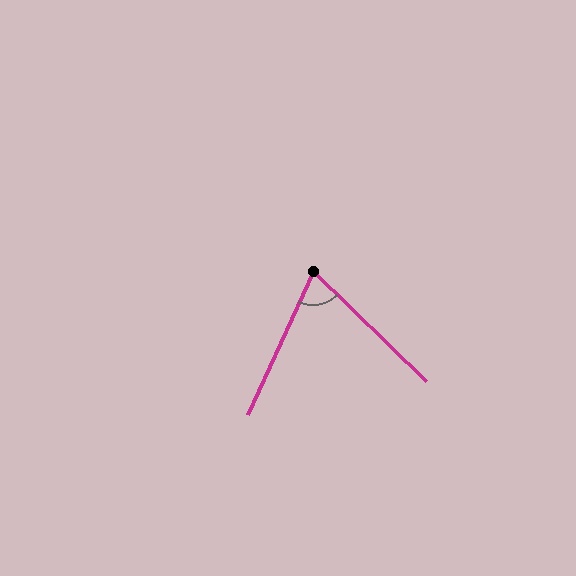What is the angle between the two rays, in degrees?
Approximately 70 degrees.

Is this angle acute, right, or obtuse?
It is acute.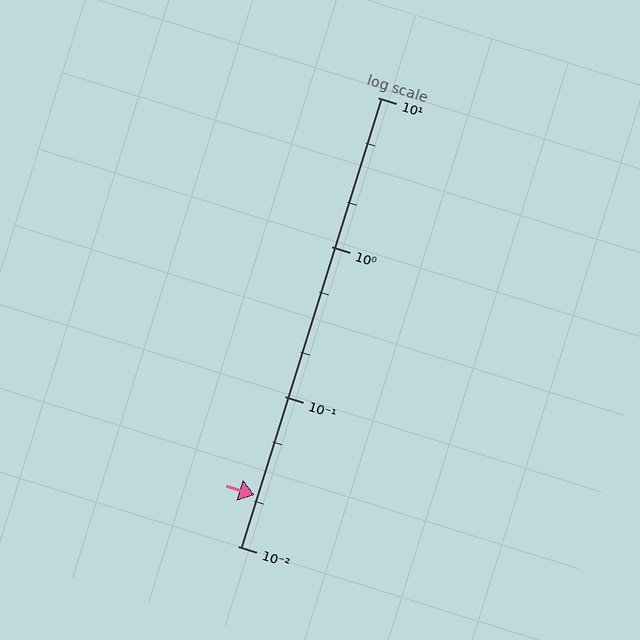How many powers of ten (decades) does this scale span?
The scale spans 3 decades, from 0.01 to 10.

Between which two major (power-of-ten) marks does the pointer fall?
The pointer is between 0.01 and 0.1.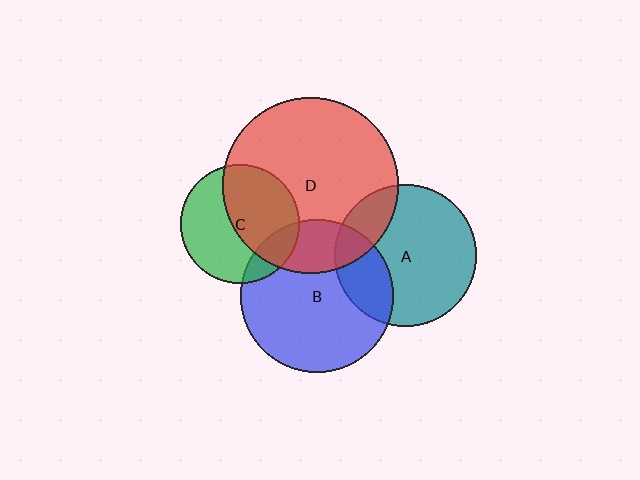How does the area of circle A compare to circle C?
Approximately 1.4 times.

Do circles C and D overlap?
Yes.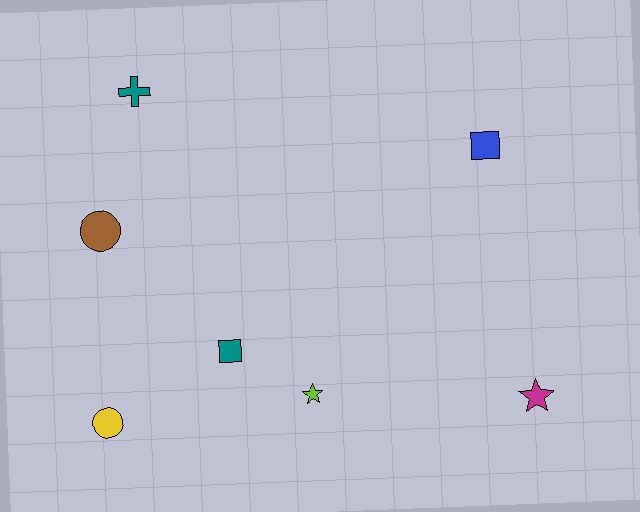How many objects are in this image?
There are 7 objects.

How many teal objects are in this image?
There are 2 teal objects.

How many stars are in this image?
There are 2 stars.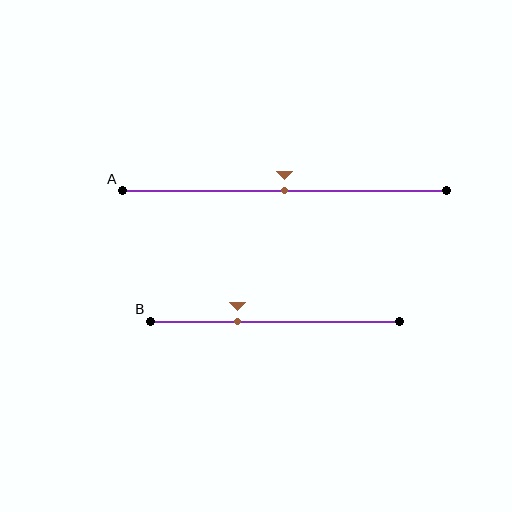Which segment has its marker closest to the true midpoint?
Segment A has its marker closest to the true midpoint.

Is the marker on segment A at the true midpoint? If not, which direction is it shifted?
Yes, the marker on segment A is at the true midpoint.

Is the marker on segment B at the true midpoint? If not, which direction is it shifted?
No, the marker on segment B is shifted to the left by about 15% of the segment length.